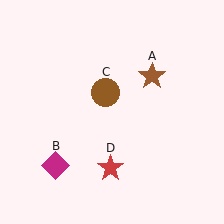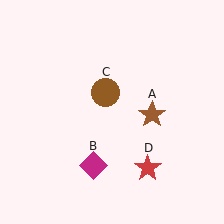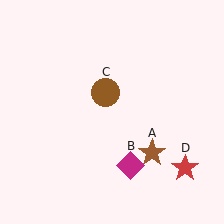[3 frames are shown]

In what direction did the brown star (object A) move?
The brown star (object A) moved down.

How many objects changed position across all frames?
3 objects changed position: brown star (object A), magenta diamond (object B), red star (object D).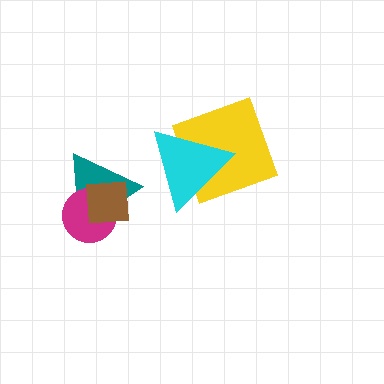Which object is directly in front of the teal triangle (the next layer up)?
The magenta circle is directly in front of the teal triangle.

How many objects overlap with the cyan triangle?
1 object overlaps with the cyan triangle.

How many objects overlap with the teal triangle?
2 objects overlap with the teal triangle.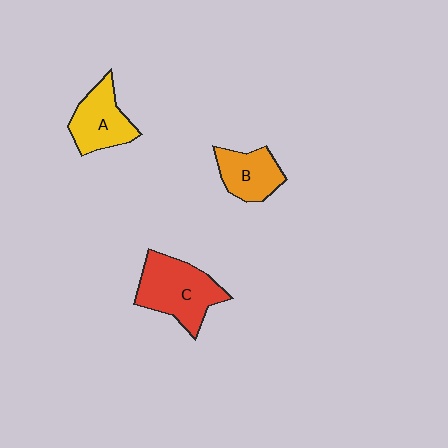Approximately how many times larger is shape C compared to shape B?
Approximately 1.6 times.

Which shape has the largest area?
Shape C (red).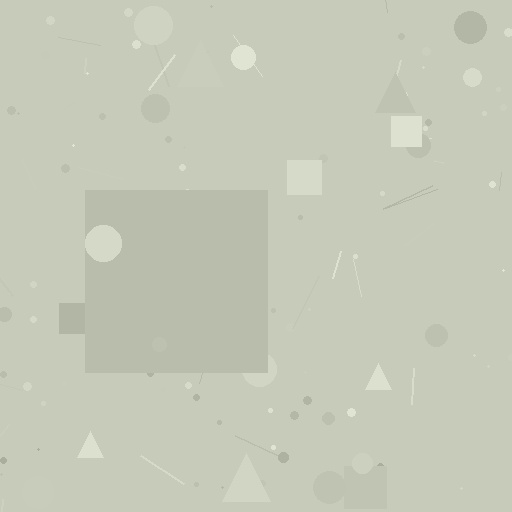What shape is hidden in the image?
A square is hidden in the image.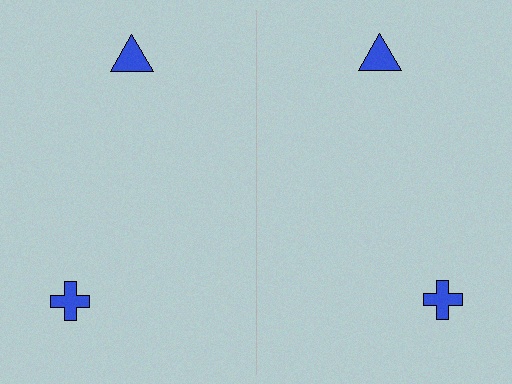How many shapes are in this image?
There are 4 shapes in this image.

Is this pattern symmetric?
Yes, this pattern has bilateral (reflection) symmetry.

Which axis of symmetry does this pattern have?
The pattern has a vertical axis of symmetry running through the center of the image.